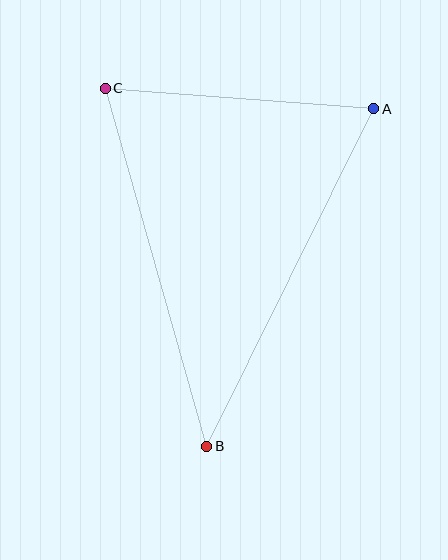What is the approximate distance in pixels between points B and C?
The distance between B and C is approximately 372 pixels.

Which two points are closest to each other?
Points A and C are closest to each other.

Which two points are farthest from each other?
Points A and B are farthest from each other.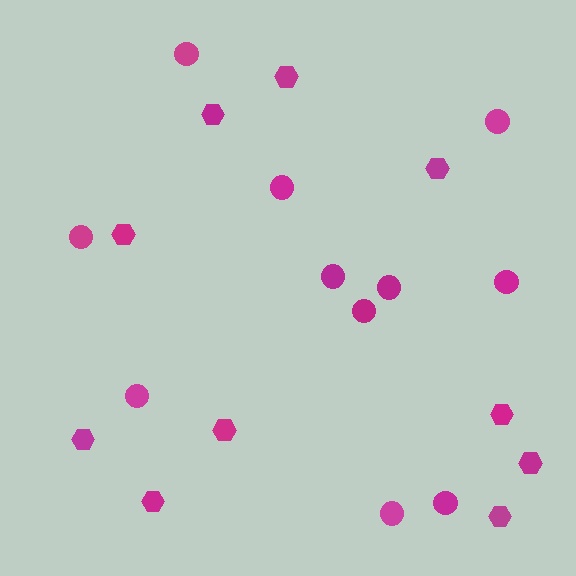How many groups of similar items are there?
There are 2 groups: one group of hexagons (10) and one group of circles (11).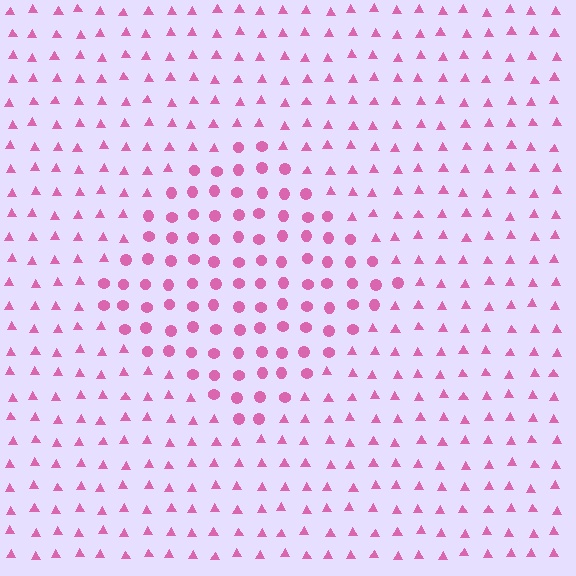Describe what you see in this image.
The image is filled with small pink elements arranged in a uniform grid. A diamond-shaped region contains circles, while the surrounding area contains triangles. The boundary is defined purely by the change in element shape.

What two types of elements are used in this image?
The image uses circles inside the diamond region and triangles outside it.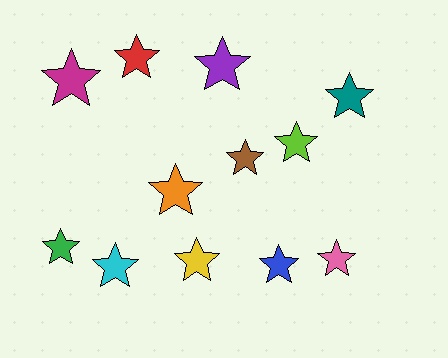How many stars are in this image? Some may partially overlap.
There are 12 stars.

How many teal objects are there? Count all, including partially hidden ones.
There is 1 teal object.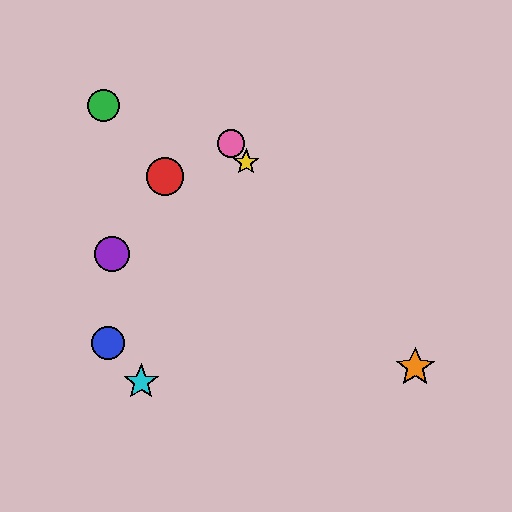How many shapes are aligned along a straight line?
3 shapes (the yellow star, the orange star, the pink circle) are aligned along a straight line.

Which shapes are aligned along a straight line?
The yellow star, the orange star, the pink circle are aligned along a straight line.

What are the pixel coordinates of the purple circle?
The purple circle is at (112, 254).